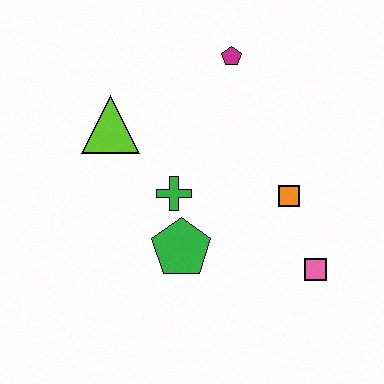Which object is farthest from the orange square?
The lime triangle is farthest from the orange square.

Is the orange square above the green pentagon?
Yes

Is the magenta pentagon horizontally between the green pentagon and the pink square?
Yes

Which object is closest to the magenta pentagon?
The lime triangle is closest to the magenta pentagon.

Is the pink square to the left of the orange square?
No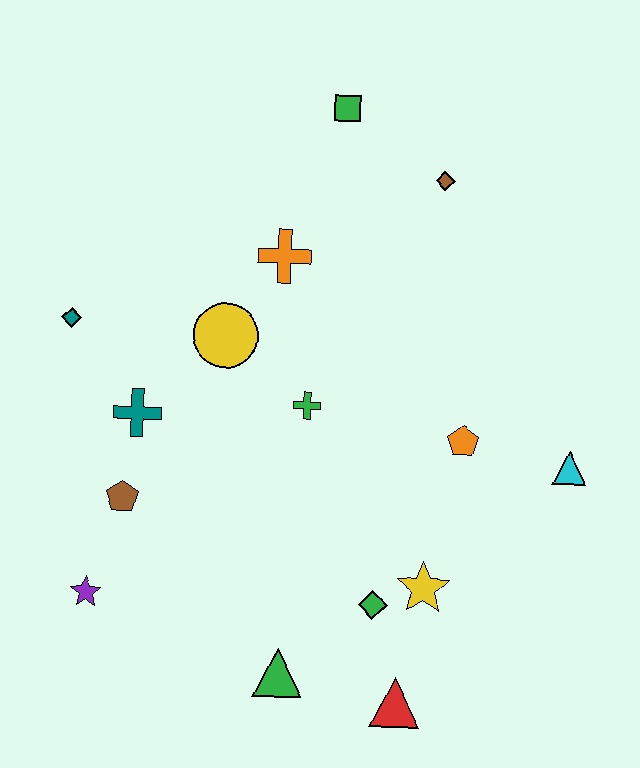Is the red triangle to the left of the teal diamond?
No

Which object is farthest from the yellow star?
The green square is farthest from the yellow star.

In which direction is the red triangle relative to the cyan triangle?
The red triangle is below the cyan triangle.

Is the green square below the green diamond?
No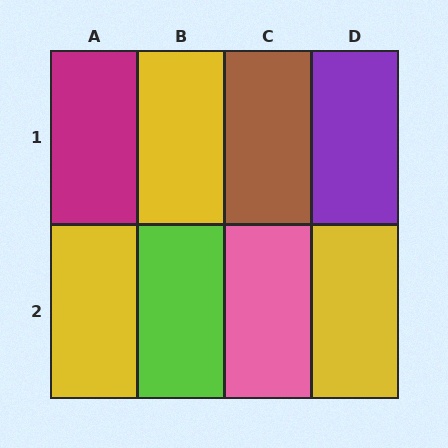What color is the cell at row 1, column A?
Magenta.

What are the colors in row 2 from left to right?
Yellow, lime, pink, yellow.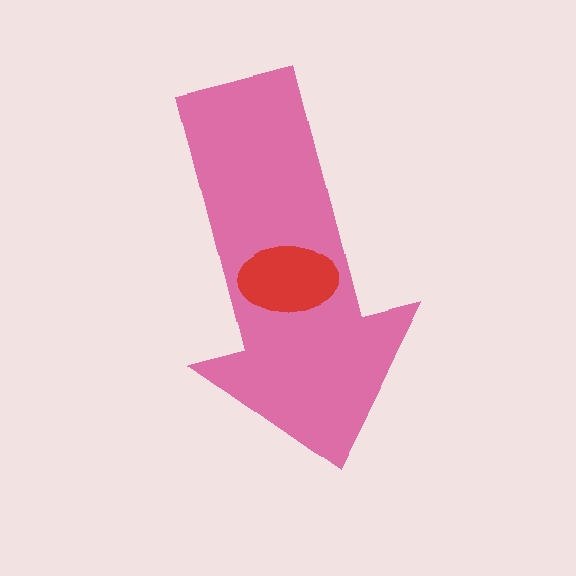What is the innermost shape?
The red ellipse.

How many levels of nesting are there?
2.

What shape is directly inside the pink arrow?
The red ellipse.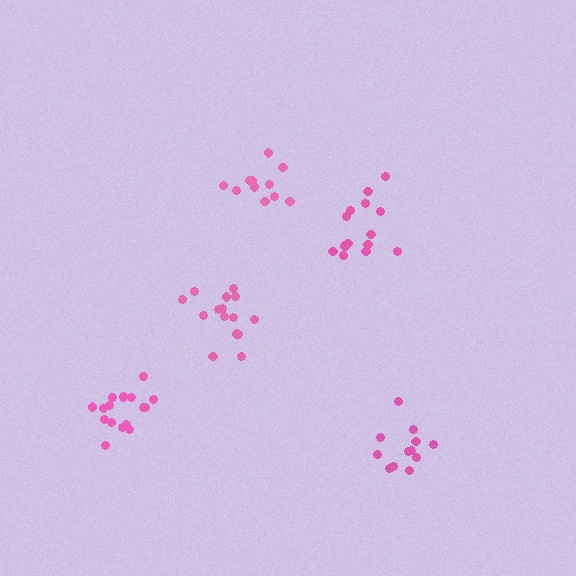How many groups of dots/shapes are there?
There are 5 groups.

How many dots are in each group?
Group 1: 11 dots, Group 2: 12 dots, Group 3: 15 dots, Group 4: 17 dots, Group 5: 15 dots (70 total).